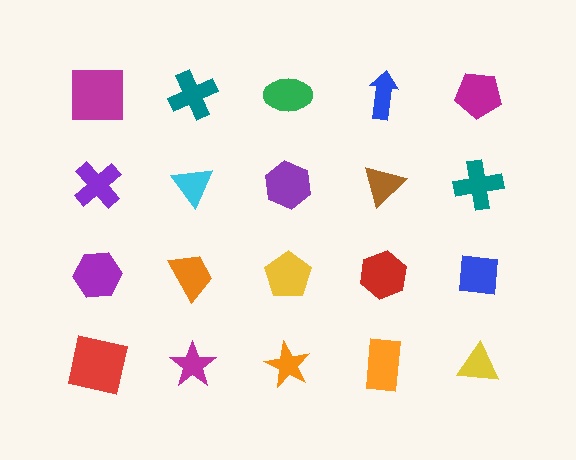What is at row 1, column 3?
A green ellipse.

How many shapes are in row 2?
5 shapes.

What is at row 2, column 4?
A brown triangle.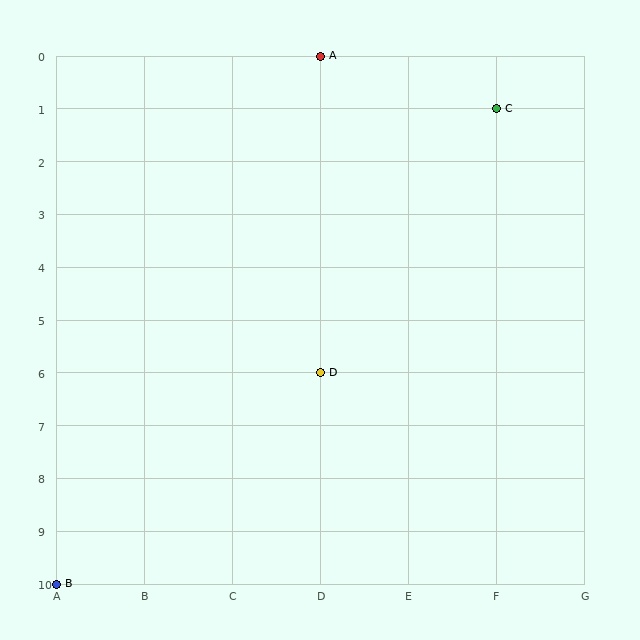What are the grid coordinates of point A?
Point A is at grid coordinates (D, 0).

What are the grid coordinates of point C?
Point C is at grid coordinates (F, 1).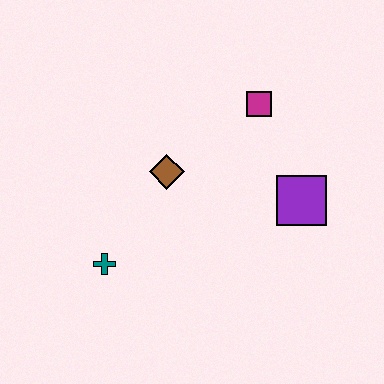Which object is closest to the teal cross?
The brown diamond is closest to the teal cross.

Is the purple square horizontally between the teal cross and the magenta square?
No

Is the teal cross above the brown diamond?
No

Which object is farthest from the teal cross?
The magenta square is farthest from the teal cross.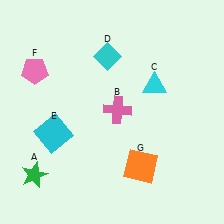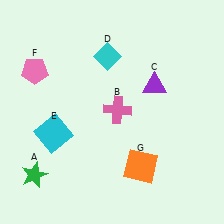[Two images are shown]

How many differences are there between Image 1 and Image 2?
There is 1 difference between the two images.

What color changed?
The triangle (C) changed from cyan in Image 1 to purple in Image 2.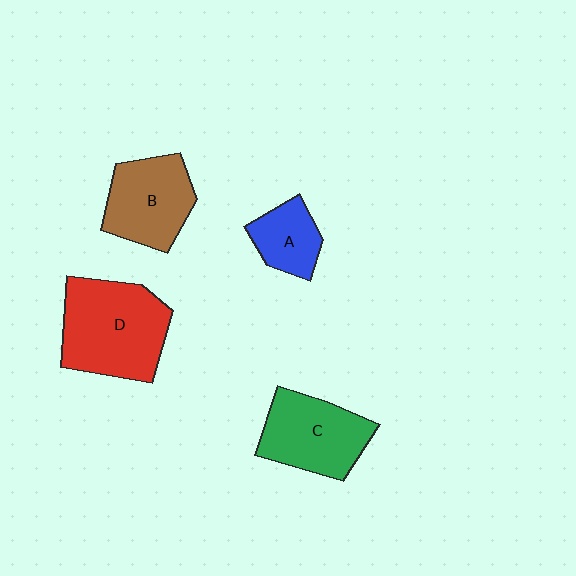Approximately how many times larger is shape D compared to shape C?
Approximately 1.3 times.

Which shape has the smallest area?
Shape A (blue).